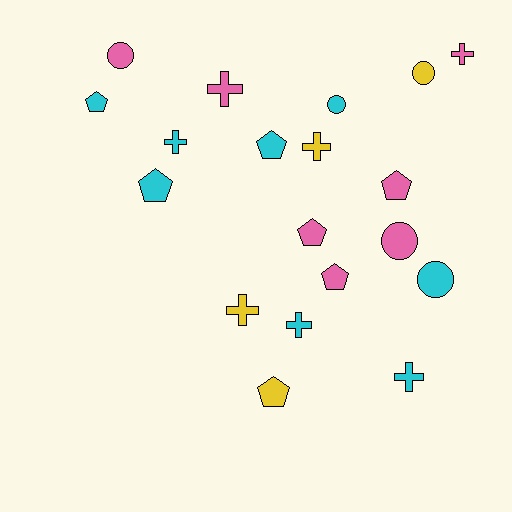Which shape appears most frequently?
Cross, with 7 objects.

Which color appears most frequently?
Cyan, with 8 objects.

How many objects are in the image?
There are 19 objects.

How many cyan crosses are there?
There are 3 cyan crosses.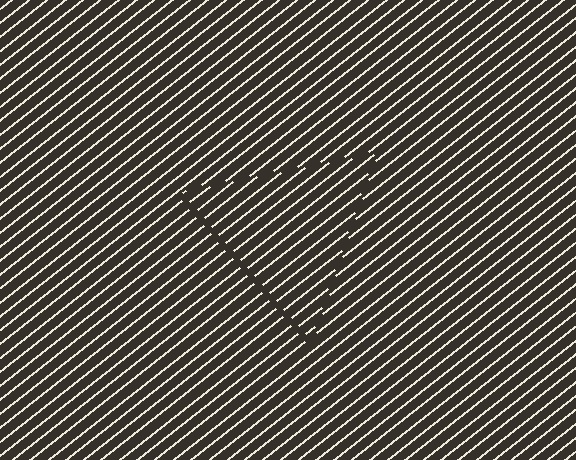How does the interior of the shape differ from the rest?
The interior of the shape contains the same grating, shifted by half a period — the contour is defined by the phase discontinuity where line-ends from the inner and outer gratings abut.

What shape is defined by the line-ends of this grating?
An illusory triangle. The interior of the shape contains the same grating, shifted by half a period — the contour is defined by the phase discontinuity where line-ends from the inner and outer gratings abut.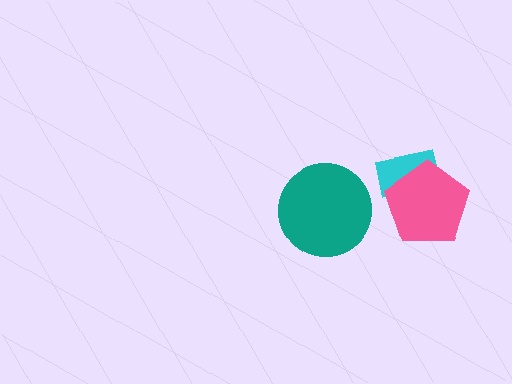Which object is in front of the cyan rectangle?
The pink pentagon is in front of the cyan rectangle.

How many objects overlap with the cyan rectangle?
1 object overlaps with the cyan rectangle.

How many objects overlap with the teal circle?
0 objects overlap with the teal circle.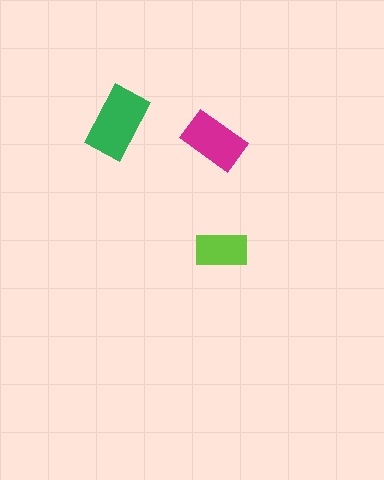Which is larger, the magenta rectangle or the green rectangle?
The green one.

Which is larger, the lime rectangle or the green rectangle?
The green one.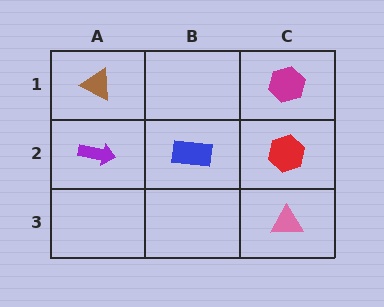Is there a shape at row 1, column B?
No, that cell is empty.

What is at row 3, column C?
A pink triangle.